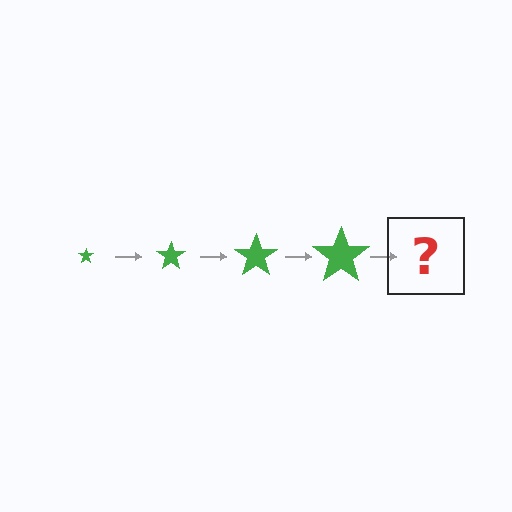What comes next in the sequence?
The next element should be a green star, larger than the previous one.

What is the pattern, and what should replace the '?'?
The pattern is that the star gets progressively larger each step. The '?' should be a green star, larger than the previous one.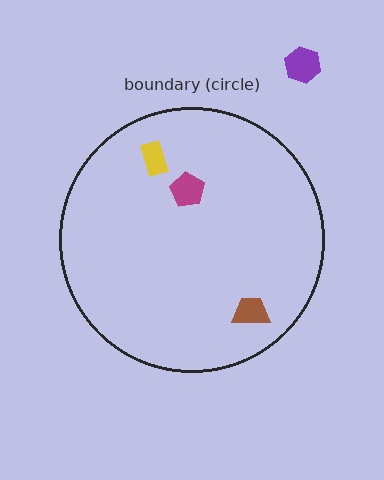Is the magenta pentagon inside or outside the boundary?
Inside.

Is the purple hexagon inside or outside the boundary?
Outside.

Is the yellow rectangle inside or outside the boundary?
Inside.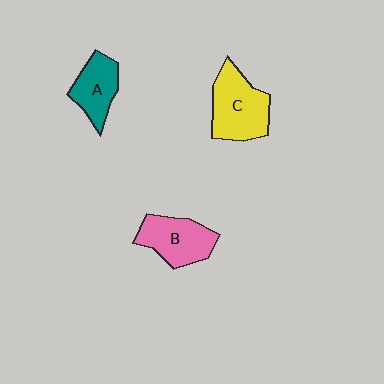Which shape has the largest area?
Shape C (yellow).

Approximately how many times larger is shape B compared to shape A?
Approximately 1.2 times.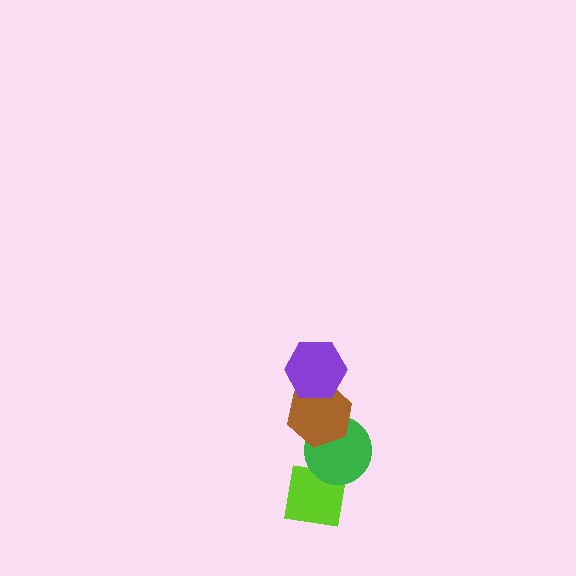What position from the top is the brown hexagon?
The brown hexagon is 2nd from the top.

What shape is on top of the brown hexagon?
The purple hexagon is on top of the brown hexagon.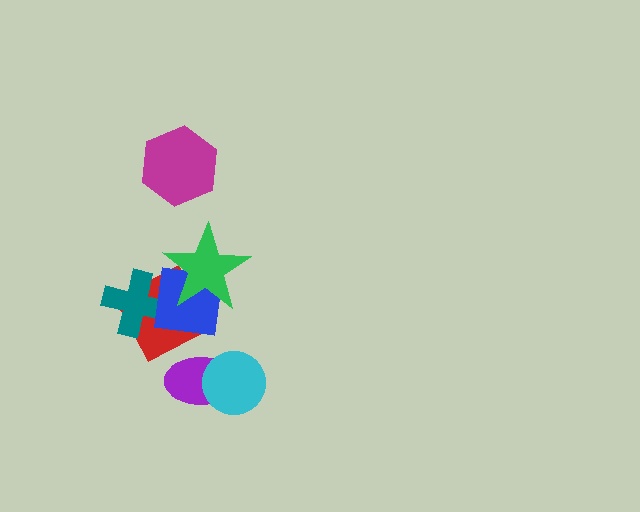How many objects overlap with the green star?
2 objects overlap with the green star.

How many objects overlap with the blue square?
3 objects overlap with the blue square.